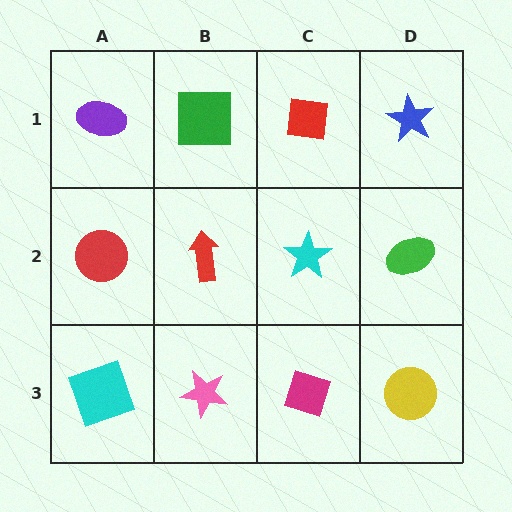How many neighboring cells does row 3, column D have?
2.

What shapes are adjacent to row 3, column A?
A red circle (row 2, column A), a pink star (row 3, column B).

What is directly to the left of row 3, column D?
A magenta diamond.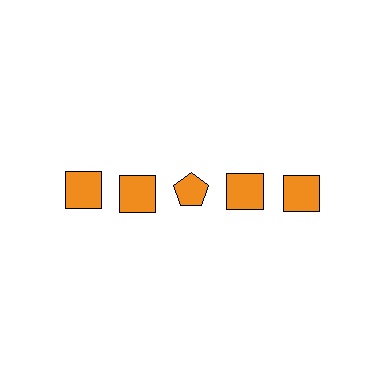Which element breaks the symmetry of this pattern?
The orange pentagon in the top row, center column breaks the symmetry. All other shapes are orange squares.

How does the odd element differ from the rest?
It has a different shape: pentagon instead of square.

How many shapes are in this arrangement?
There are 5 shapes arranged in a grid pattern.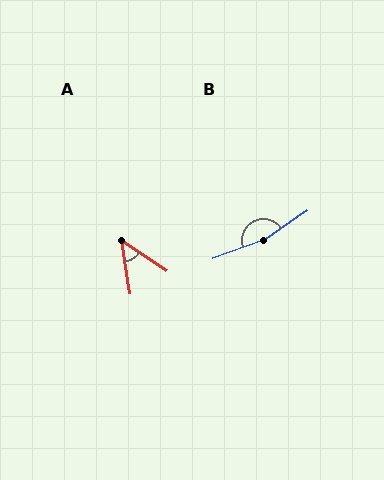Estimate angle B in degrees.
Approximately 165 degrees.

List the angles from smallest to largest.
A (48°), B (165°).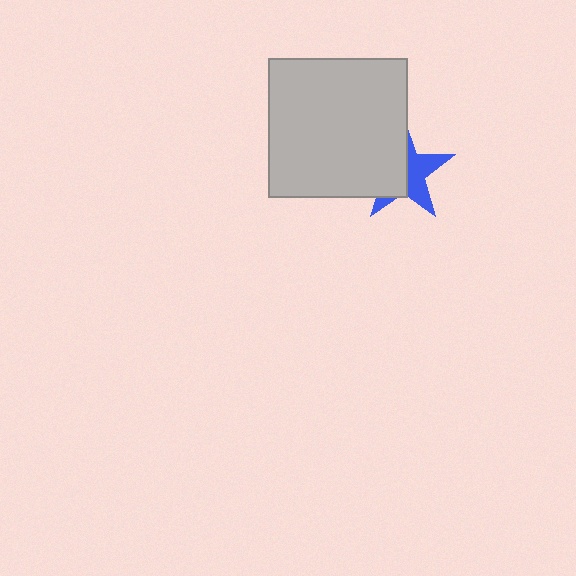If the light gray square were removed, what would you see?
You would see the complete blue star.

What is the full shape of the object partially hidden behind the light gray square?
The partially hidden object is a blue star.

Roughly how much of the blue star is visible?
About half of it is visible (roughly 48%).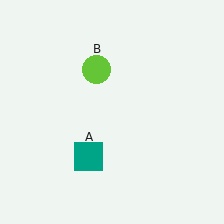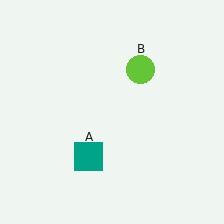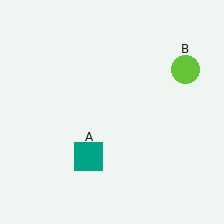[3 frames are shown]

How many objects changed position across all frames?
1 object changed position: lime circle (object B).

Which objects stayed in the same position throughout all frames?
Teal square (object A) remained stationary.